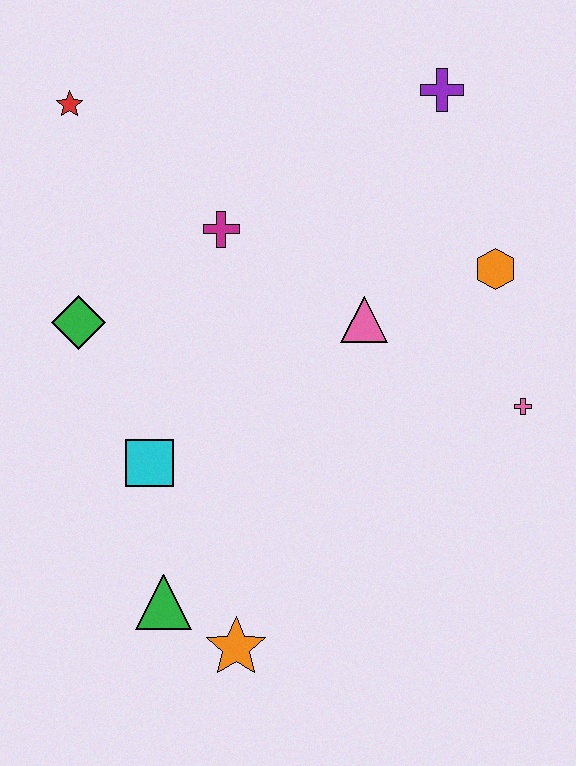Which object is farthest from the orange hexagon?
The green triangle is farthest from the orange hexagon.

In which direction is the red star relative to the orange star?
The red star is above the orange star.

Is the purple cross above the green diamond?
Yes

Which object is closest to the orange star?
The green triangle is closest to the orange star.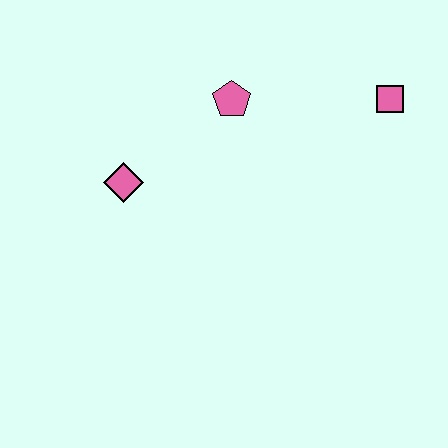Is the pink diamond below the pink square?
Yes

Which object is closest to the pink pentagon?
The pink diamond is closest to the pink pentagon.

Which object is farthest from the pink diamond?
The pink square is farthest from the pink diamond.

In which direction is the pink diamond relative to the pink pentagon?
The pink diamond is to the left of the pink pentagon.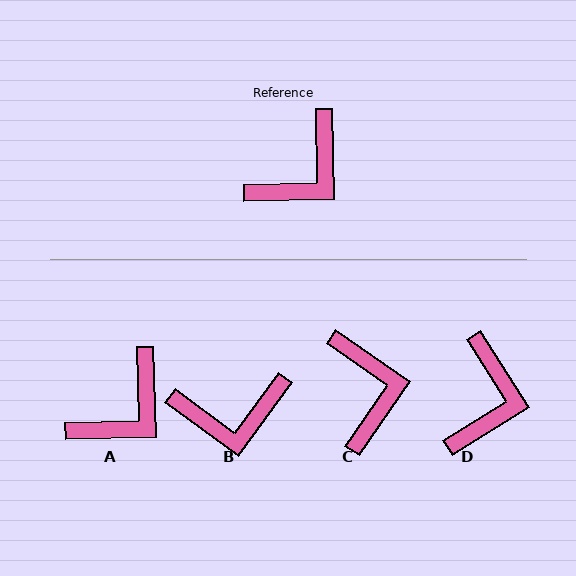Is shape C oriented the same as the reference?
No, it is off by about 54 degrees.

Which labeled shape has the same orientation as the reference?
A.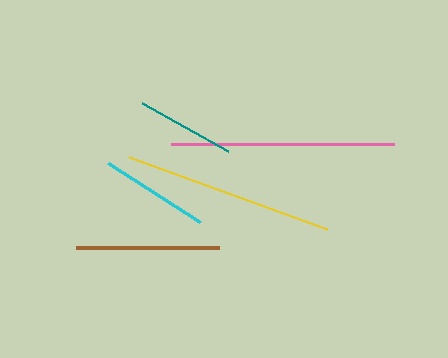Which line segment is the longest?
The pink line is the longest at approximately 223 pixels.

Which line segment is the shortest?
The teal line is the shortest at approximately 98 pixels.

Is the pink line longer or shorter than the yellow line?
The pink line is longer than the yellow line.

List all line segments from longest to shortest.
From longest to shortest: pink, yellow, brown, cyan, teal.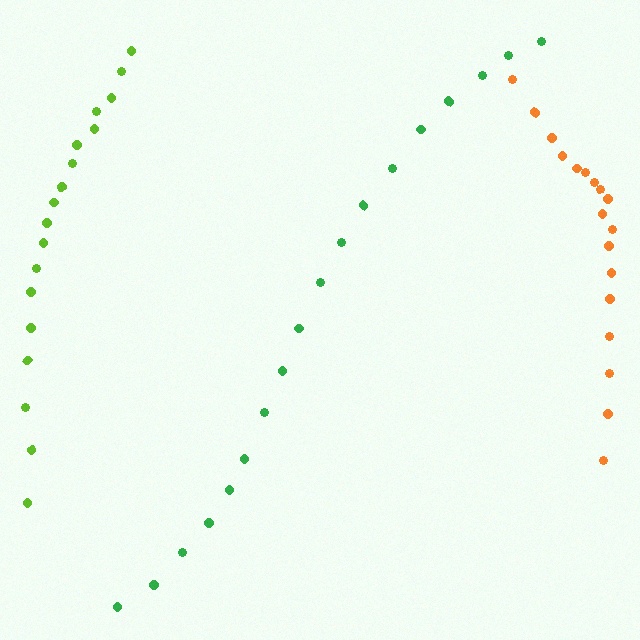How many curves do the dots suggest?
There are 3 distinct paths.